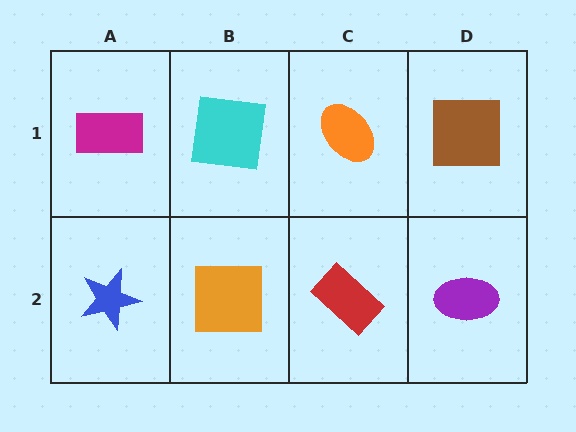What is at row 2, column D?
A purple ellipse.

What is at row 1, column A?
A magenta rectangle.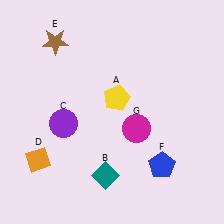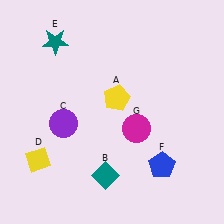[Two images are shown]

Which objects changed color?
D changed from orange to yellow. E changed from brown to teal.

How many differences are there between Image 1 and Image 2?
There are 2 differences between the two images.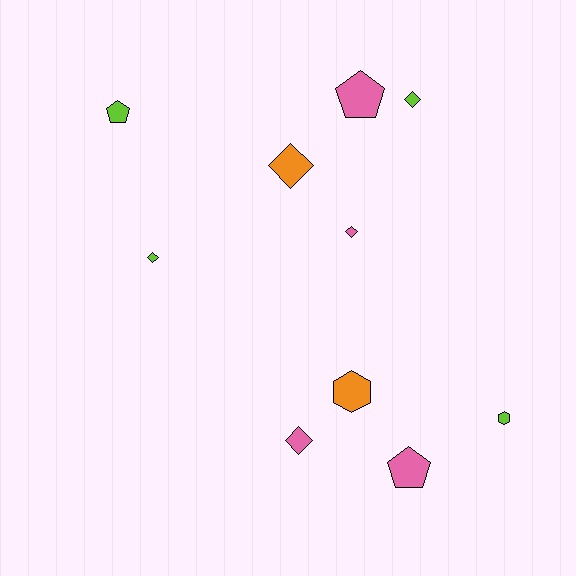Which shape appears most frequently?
Diamond, with 5 objects.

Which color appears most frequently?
Pink, with 4 objects.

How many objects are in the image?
There are 10 objects.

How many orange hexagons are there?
There is 1 orange hexagon.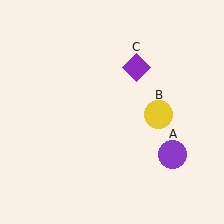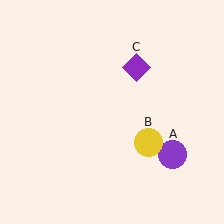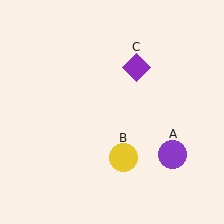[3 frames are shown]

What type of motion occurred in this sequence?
The yellow circle (object B) rotated clockwise around the center of the scene.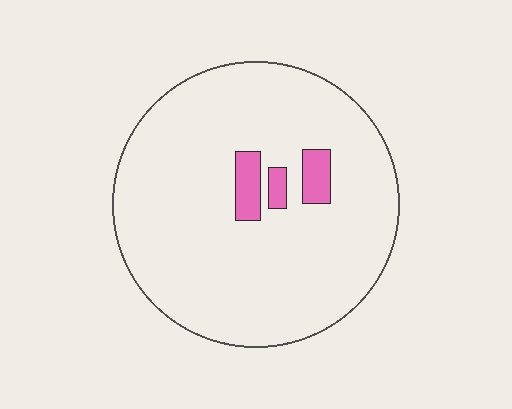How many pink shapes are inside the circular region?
3.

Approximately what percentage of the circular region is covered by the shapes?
Approximately 5%.